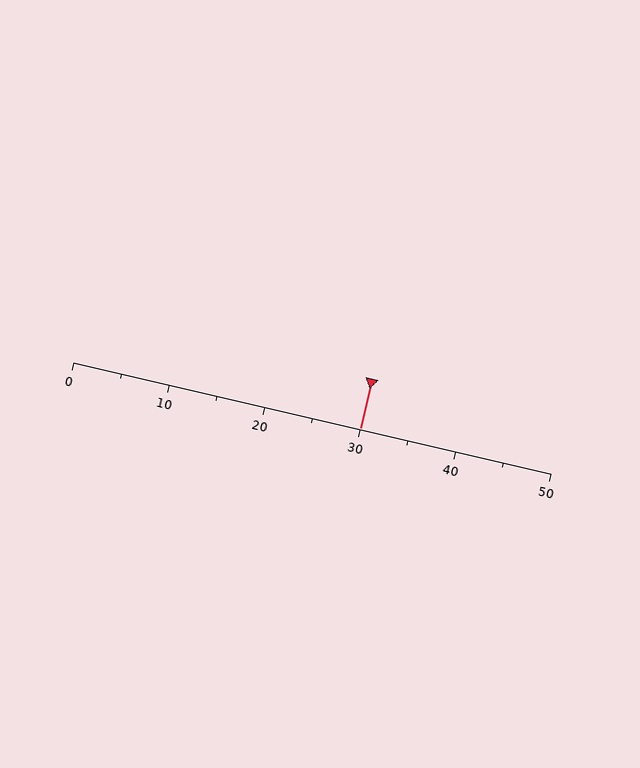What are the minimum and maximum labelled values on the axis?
The axis runs from 0 to 50.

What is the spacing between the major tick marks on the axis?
The major ticks are spaced 10 apart.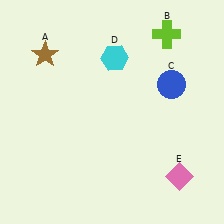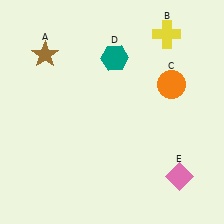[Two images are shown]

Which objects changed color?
B changed from lime to yellow. C changed from blue to orange. D changed from cyan to teal.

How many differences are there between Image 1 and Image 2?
There are 3 differences between the two images.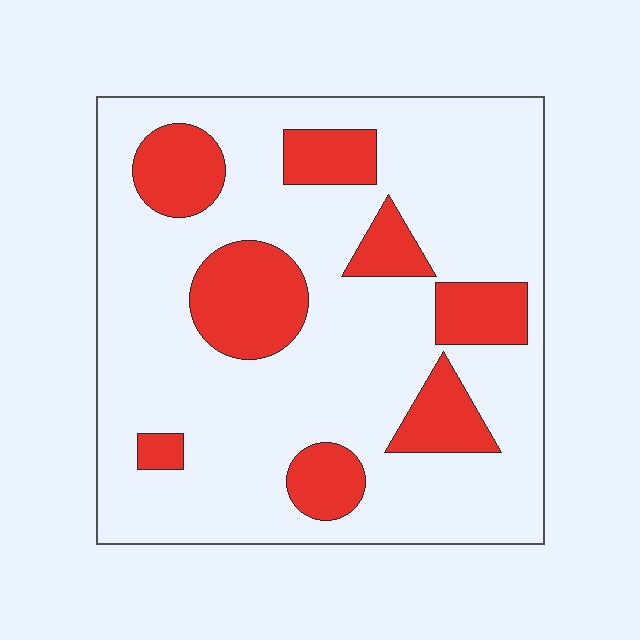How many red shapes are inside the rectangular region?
8.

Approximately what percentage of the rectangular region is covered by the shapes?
Approximately 25%.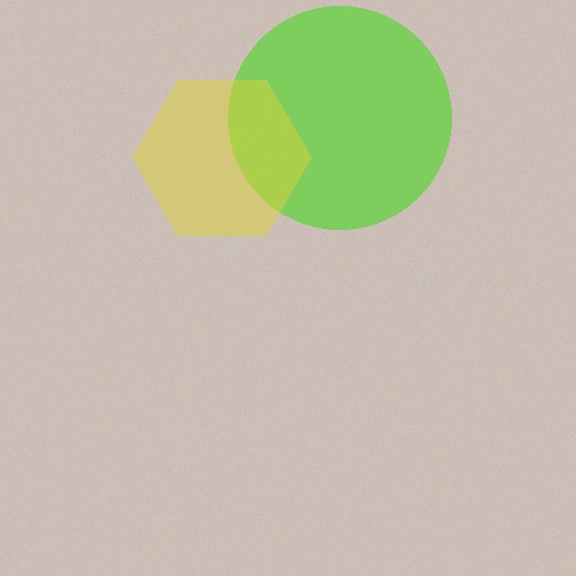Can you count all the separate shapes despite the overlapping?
Yes, there are 2 separate shapes.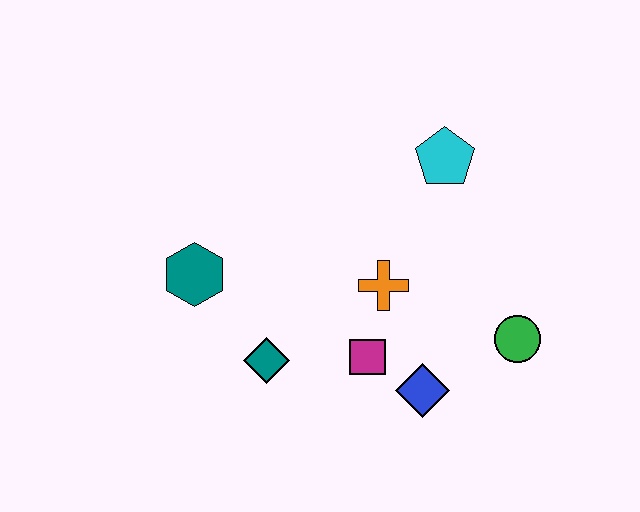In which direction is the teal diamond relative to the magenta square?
The teal diamond is to the left of the magenta square.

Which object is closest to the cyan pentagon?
The orange cross is closest to the cyan pentagon.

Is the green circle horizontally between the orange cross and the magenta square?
No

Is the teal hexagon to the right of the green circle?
No